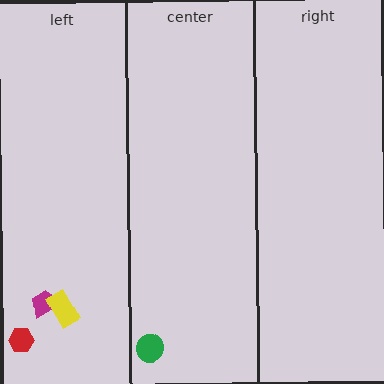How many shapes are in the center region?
1.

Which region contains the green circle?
The center region.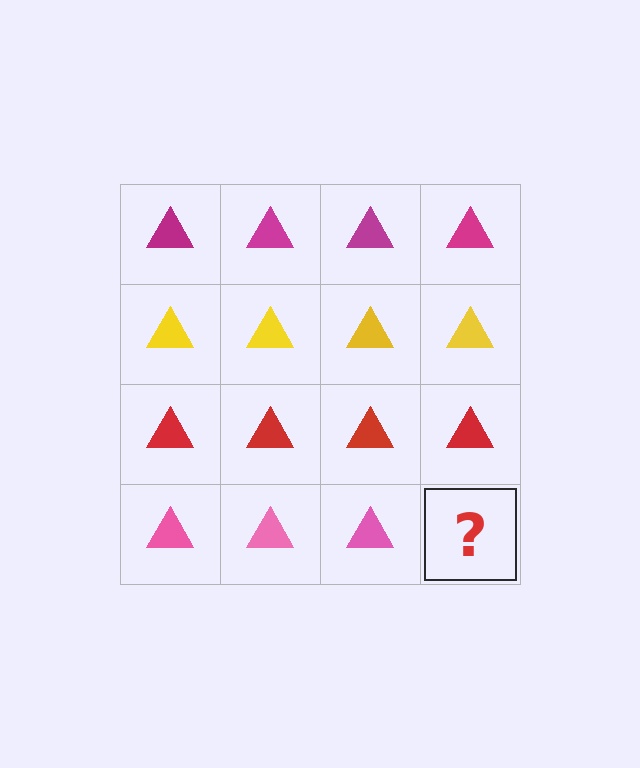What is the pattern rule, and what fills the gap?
The rule is that each row has a consistent color. The gap should be filled with a pink triangle.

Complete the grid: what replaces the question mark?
The question mark should be replaced with a pink triangle.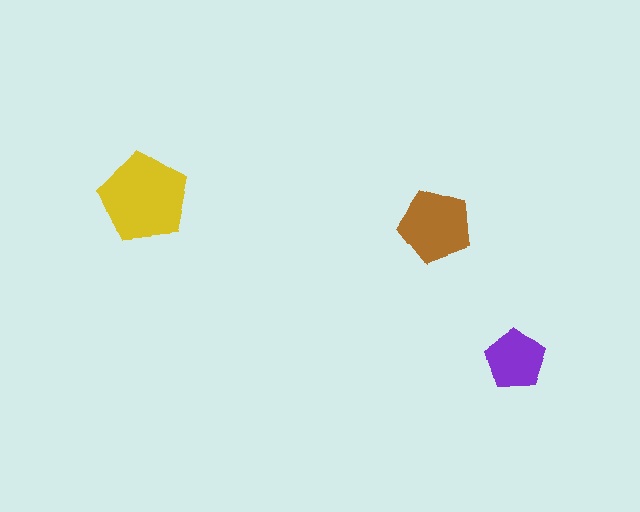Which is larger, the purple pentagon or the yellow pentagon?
The yellow one.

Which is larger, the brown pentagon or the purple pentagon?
The brown one.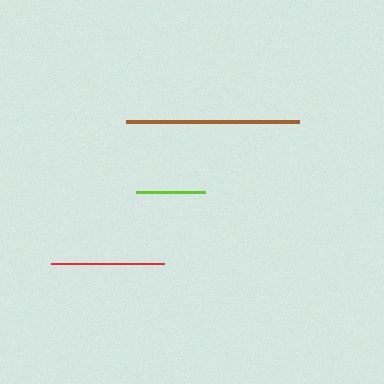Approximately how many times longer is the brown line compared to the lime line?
The brown line is approximately 2.5 times the length of the lime line.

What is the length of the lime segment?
The lime segment is approximately 69 pixels long.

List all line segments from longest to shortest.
From longest to shortest: brown, red, lime.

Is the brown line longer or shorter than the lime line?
The brown line is longer than the lime line.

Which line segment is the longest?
The brown line is the longest at approximately 173 pixels.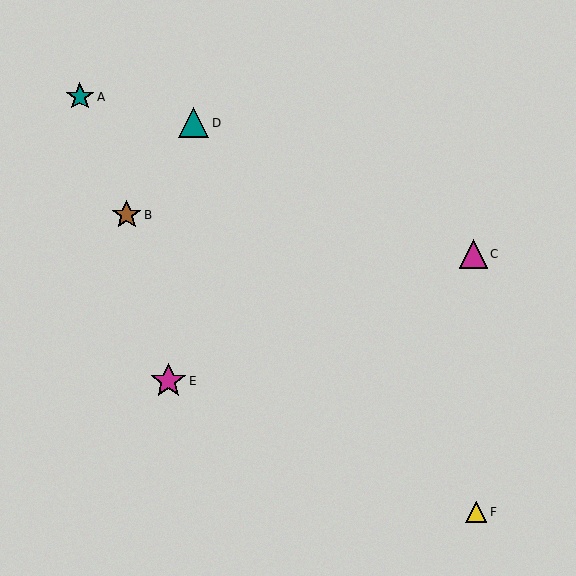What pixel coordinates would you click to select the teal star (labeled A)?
Click at (80, 97) to select the teal star A.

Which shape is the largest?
The magenta star (labeled E) is the largest.